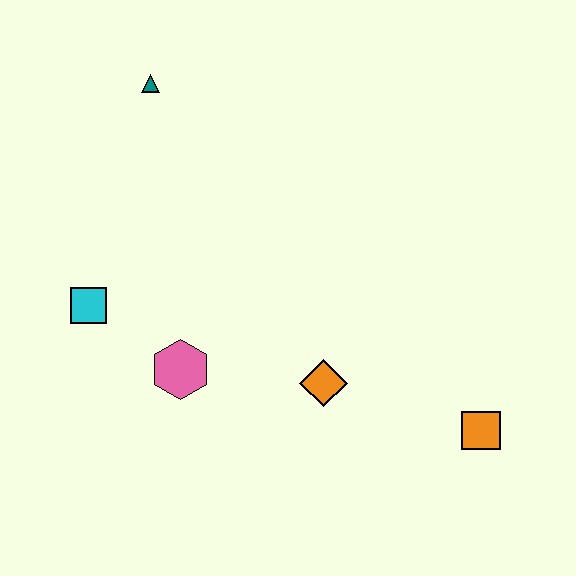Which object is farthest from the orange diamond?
The teal triangle is farthest from the orange diamond.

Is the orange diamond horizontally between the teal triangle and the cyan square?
No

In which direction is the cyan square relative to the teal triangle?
The cyan square is below the teal triangle.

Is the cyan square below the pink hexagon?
No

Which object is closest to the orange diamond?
The pink hexagon is closest to the orange diamond.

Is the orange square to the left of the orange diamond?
No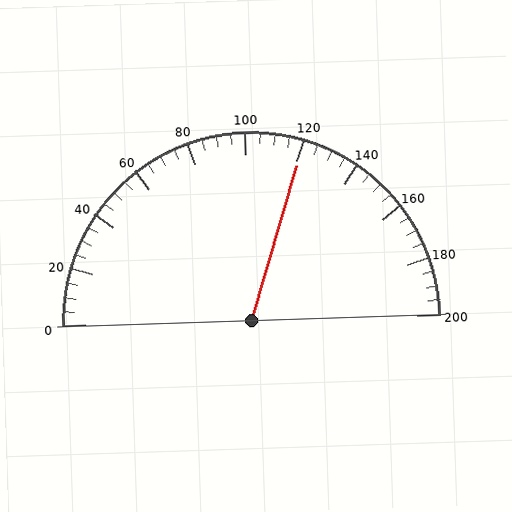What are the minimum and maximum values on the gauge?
The gauge ranges from 0 to 200.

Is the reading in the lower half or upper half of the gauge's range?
The reading is in the upper half of the range (0 to 200).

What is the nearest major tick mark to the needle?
The nearest major tick mark is 120.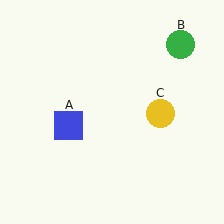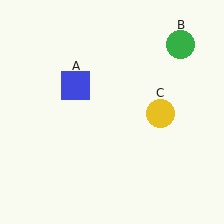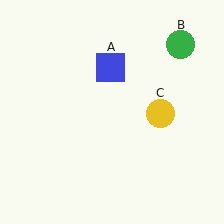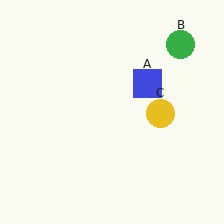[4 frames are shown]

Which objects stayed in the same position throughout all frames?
Green circle (object B) and yellow circle (object C) remained stationary.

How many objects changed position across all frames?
1 object changed position: blue square (object A).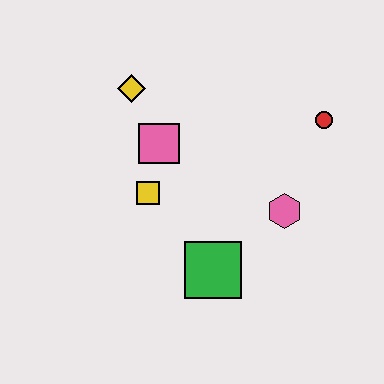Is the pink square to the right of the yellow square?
Yes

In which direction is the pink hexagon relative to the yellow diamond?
The pink hexagon is to the right of the yellow diamond.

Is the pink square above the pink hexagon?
Yes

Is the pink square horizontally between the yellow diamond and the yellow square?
No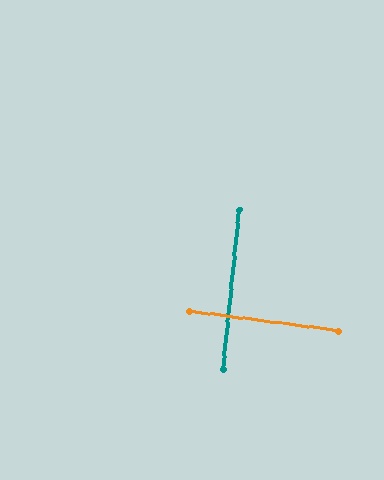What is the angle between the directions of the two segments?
Approximately 89 degrees.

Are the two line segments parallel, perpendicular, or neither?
Perpendicular — they meet at approximately 89°.